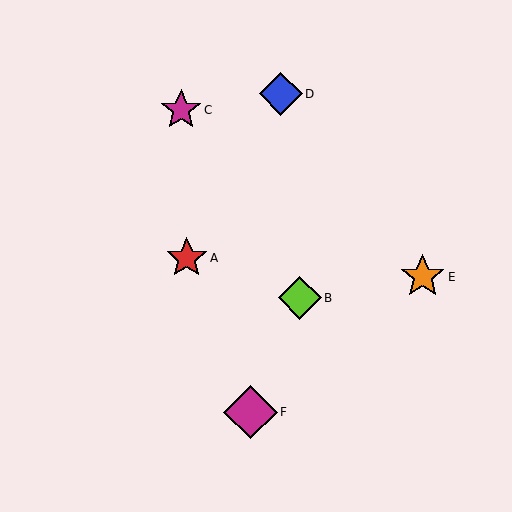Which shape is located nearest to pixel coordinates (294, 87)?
The blue diamond (labeled D) at (281, 94) is nearest to that location.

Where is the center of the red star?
The center of the red star is at (187, 258).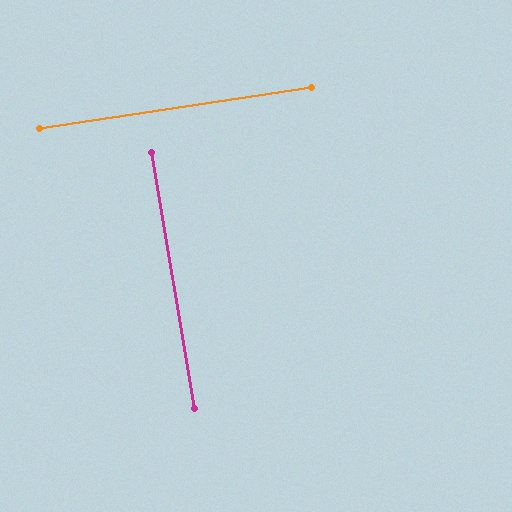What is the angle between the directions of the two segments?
Approximately 89 degrees.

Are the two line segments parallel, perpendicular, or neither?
Perpendicular — they meet at approximately 89°.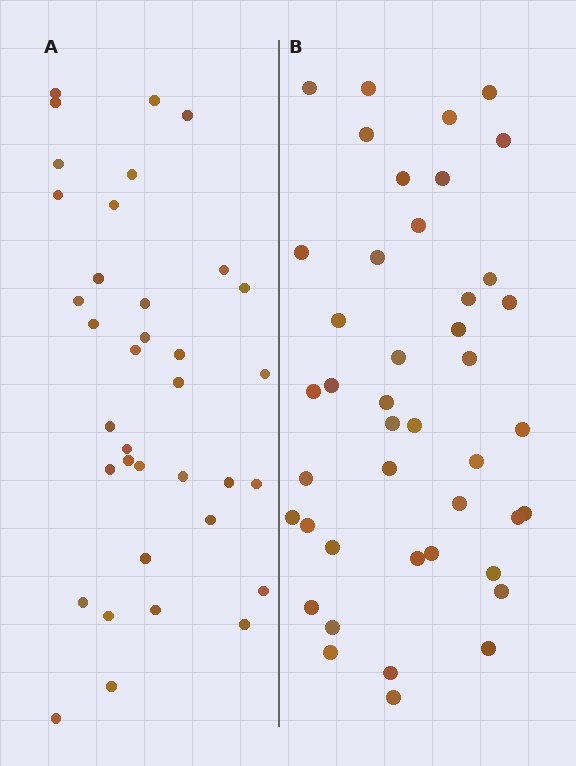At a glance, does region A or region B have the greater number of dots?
Region B (the right region) has more dots.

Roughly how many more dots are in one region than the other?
Region B has roughly 8 or so more dots than region A.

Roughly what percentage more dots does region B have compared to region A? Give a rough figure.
About 20% more.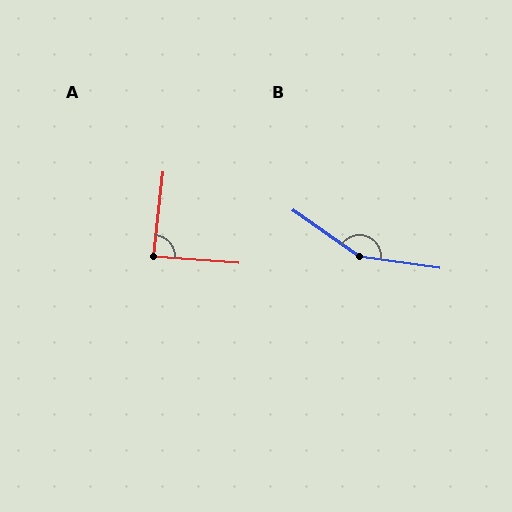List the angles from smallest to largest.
A (87°), B (153°).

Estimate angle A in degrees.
Approximately 87 degrees.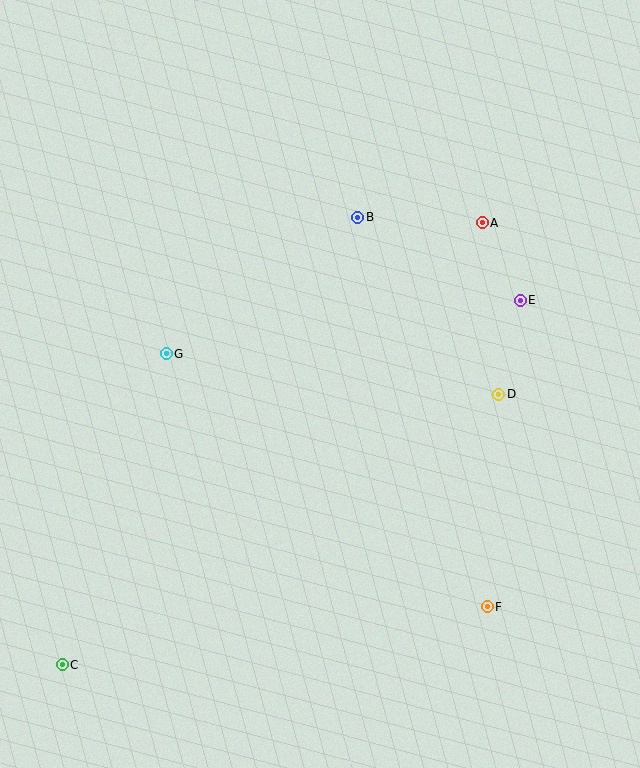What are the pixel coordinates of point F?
Point F is at (487, 607).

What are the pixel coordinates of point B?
Point B is at (358, 217).